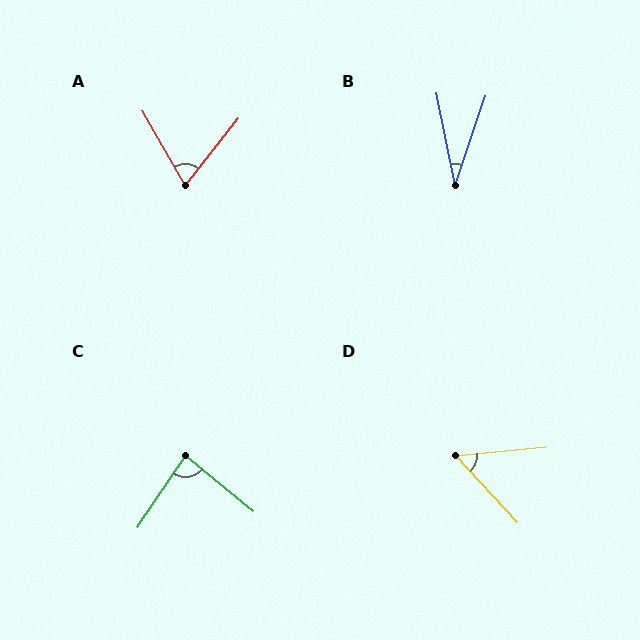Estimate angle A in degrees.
Approximately 68 degrees.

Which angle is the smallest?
B, at approximately 30 degrees.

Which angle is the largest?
C, at approximately 84 degrees.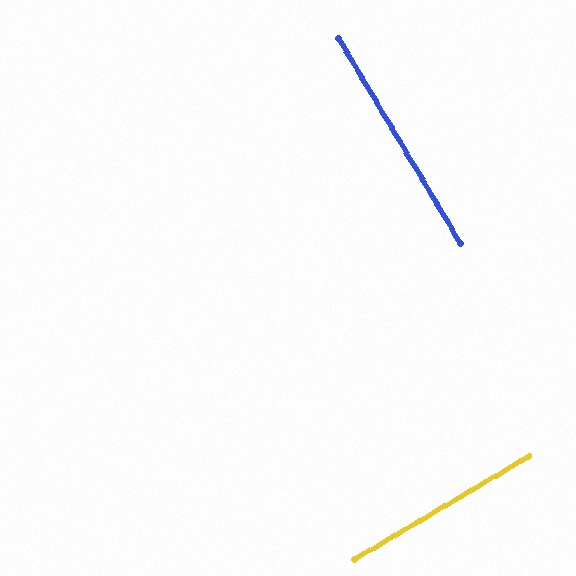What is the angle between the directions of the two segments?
Approximately 90 degrees.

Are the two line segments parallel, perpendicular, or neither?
Perpendicular — they meet at approximately 90°.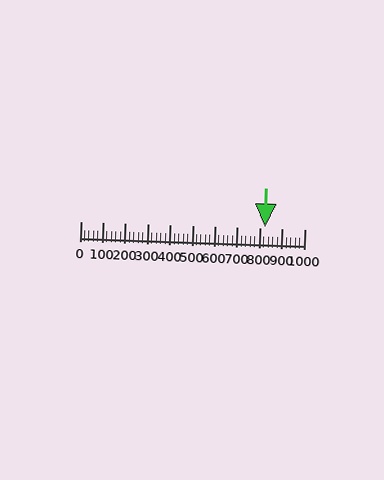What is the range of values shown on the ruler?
The ruler shows values from 0 to 1000.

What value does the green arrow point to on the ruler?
The green arrow points to approximately 823.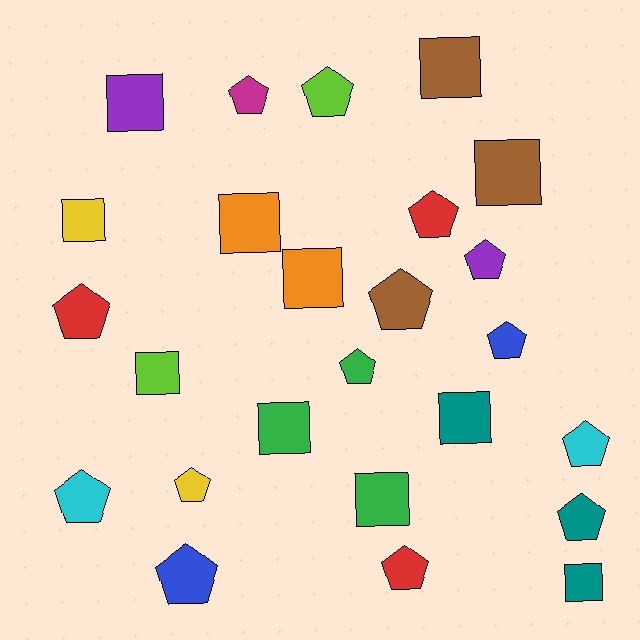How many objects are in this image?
There are 25 objects.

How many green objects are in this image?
There are 3 green objects.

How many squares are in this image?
There are 11 squares.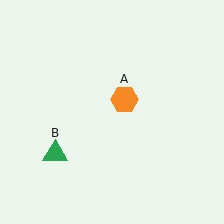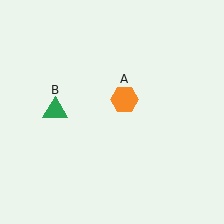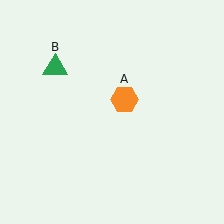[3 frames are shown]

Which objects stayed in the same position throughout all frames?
Orange hexagon (object A) remained stationary.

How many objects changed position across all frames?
1 object changed position: green triangle (object B).